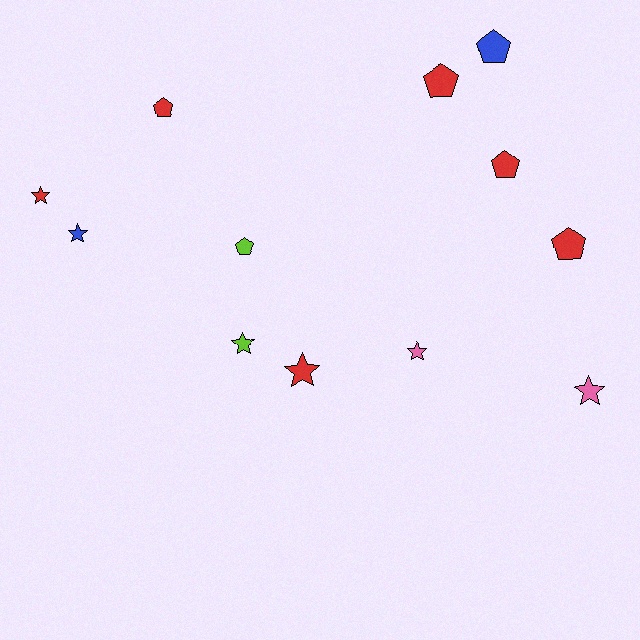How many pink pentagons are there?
There are no pink pentagons.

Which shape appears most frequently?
Pentagon, with 6 objects.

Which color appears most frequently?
Red, with 6 objects.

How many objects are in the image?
There are 12 objects.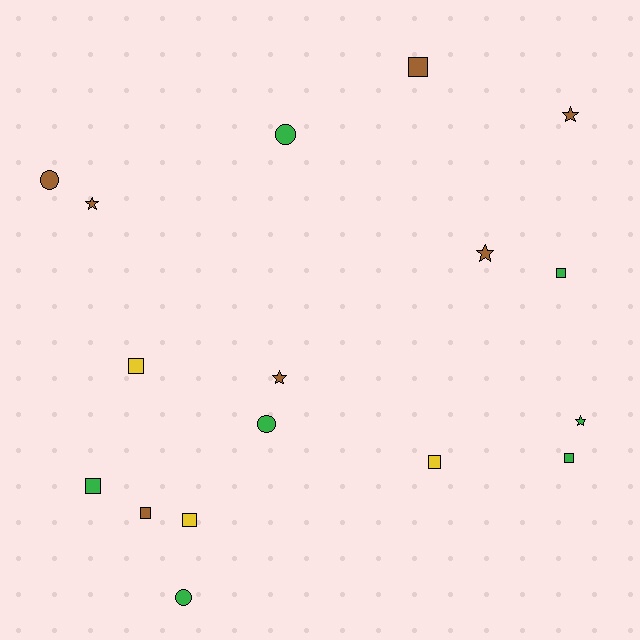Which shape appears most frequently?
Square, with 8 objects.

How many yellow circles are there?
There are no yellow circles.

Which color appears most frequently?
Brown, with 7 objects.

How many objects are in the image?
There are 17 objects.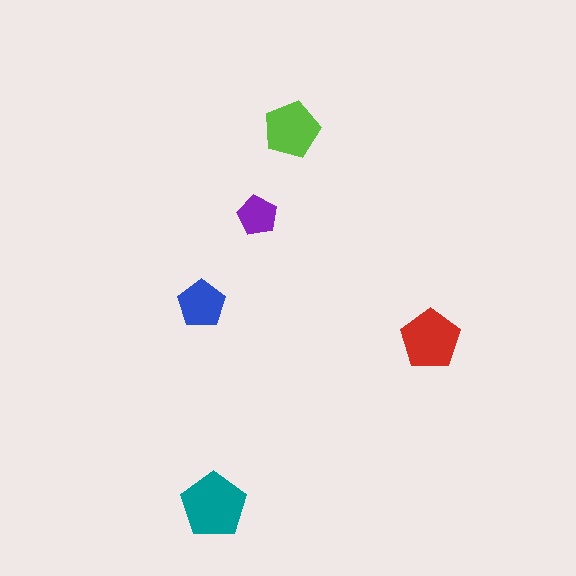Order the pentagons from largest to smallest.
the teal one, the red one, the lime one, the blue one, the purple one.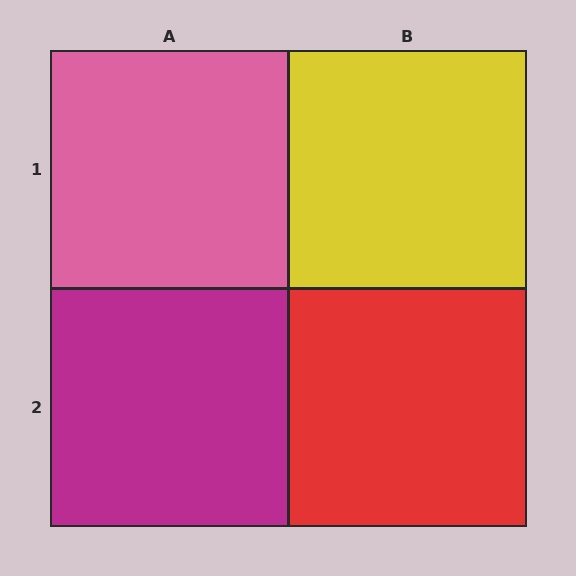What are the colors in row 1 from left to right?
Pink, yellow.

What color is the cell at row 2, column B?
Red.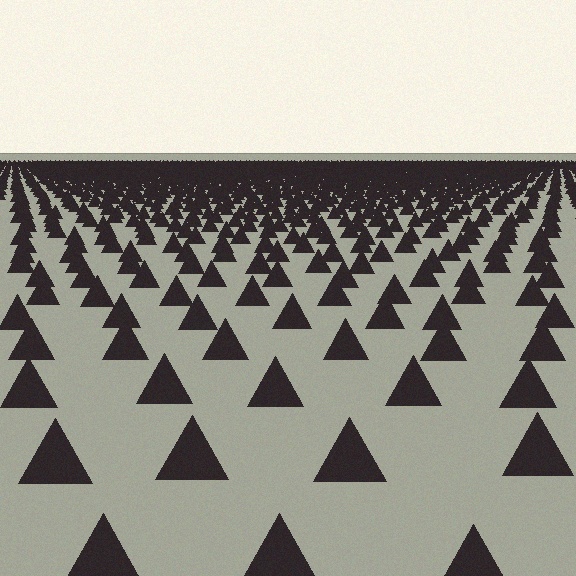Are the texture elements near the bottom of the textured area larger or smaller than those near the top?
Larger. Near the bottom, elements are closer to the viewer and appear at a bigger on-screen size.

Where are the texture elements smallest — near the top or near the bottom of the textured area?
Near the top.